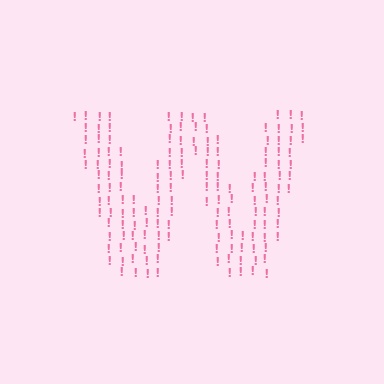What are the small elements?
The small elements are exclamation marks.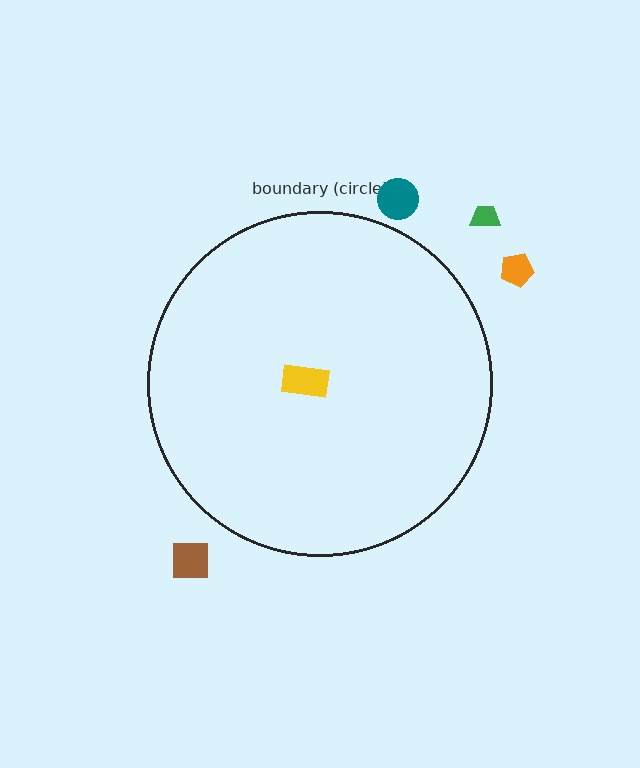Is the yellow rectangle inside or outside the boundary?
Inside.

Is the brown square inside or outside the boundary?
Outside.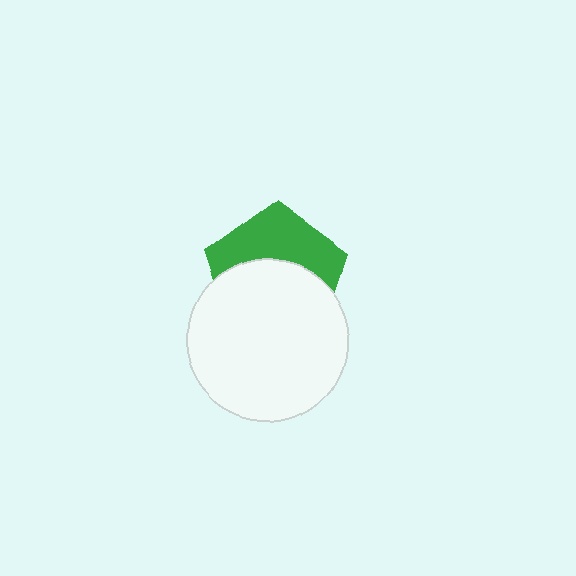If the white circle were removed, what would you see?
You would see the complete green pentagon.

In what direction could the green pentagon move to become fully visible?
The green pentagon could move up. That would shift it out from behind the white circle entirely.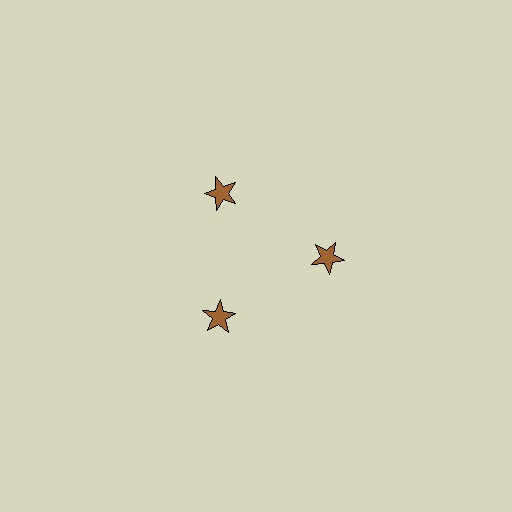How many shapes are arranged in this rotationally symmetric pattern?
There are 3 shapes, arranged in 3 groups of 1.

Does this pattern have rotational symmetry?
Yes, this pattern has 3-fold rotational symmetry. It looks the same after rotating 120 degrees around the center.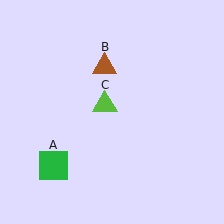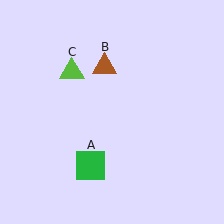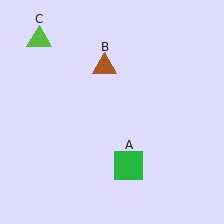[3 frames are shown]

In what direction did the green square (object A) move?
The green square (object A) moved right.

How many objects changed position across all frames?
2 objects changed position: green square (object A), lime triangle (object C).